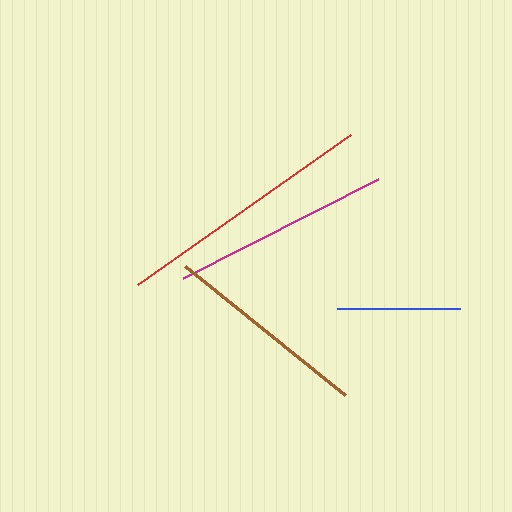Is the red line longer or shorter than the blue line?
The red line is longer than the blue line.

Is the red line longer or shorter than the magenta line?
The red line is longer than the magenta line.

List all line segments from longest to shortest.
From longest to shortest: red, magenta, brown, blue.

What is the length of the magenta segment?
The magenta segment is approximately 218 pixels long.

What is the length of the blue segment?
The blue segment is approximately 123 pixels long.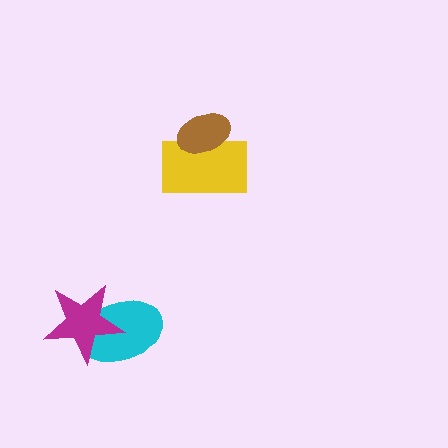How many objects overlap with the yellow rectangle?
1 object overlaps with the yellow rectangle.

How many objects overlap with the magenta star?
1 object overlaps with the magenta star.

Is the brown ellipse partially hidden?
No, no other shape covers it.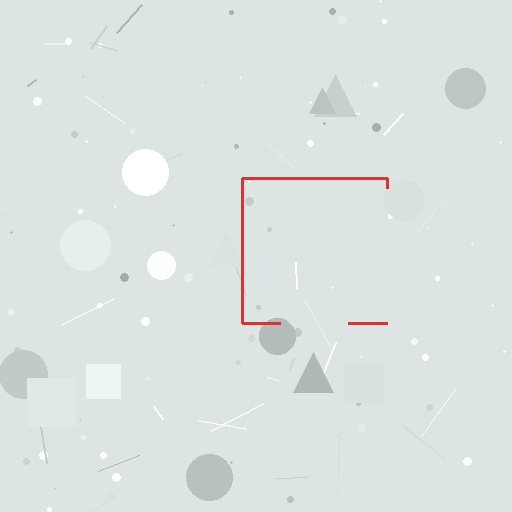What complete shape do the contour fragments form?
The contour fragments form a square.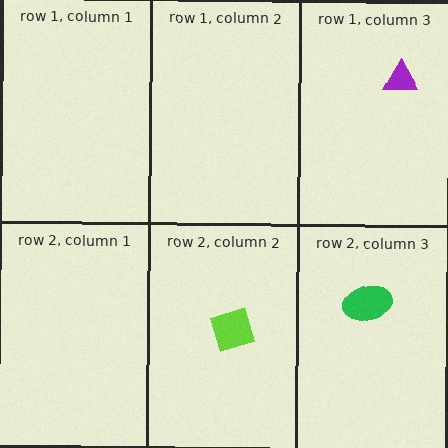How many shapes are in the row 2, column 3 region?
1.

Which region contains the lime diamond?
The row 2, column 2 region.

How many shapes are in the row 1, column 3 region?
1.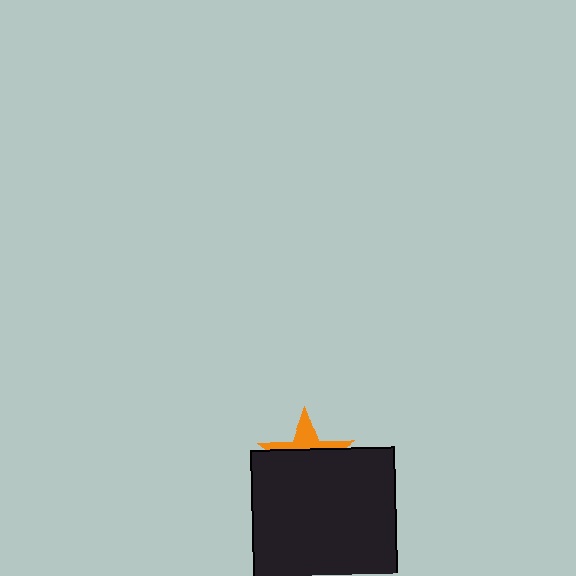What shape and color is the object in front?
The object in front is a black square.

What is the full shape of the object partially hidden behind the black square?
The partially hidden object is an orange star.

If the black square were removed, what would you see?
You would see the complete orange star.